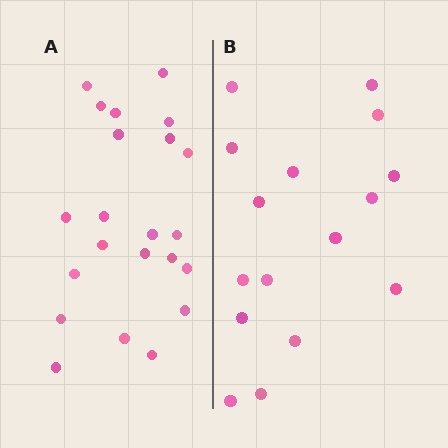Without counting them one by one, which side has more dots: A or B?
Region A (the left region) has more dots.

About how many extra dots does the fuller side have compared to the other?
Region A has about 6 more dots than region B.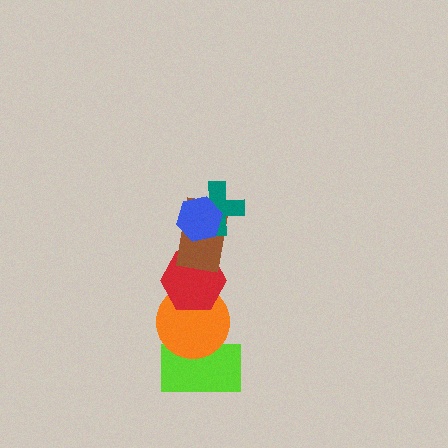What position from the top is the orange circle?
The orange circle is 5th from the top.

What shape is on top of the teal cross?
The blue hexagon is on top of the teal cross.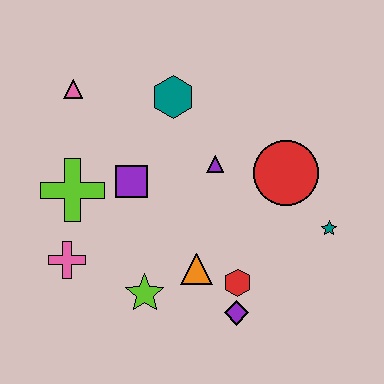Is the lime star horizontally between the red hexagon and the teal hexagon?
No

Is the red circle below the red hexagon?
No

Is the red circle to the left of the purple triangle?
No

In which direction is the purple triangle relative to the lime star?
The purple triangle is above the lime star.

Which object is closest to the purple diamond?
The red hexagon is closest to the purple diamond.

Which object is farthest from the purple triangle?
The pink cross is farthest from the purple triangle.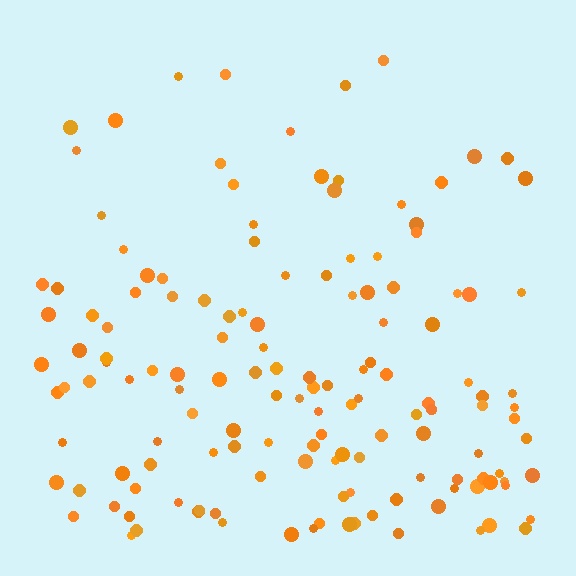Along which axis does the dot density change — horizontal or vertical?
Vertical.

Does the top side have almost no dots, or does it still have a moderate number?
Still a moderate number, just noticeably fewer than the bottom.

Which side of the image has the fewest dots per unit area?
The top.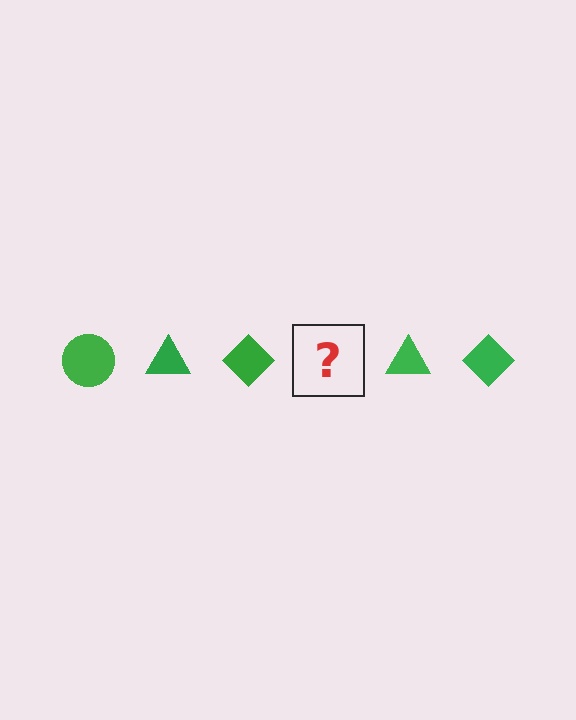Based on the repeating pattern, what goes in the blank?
The blank should be a green circle.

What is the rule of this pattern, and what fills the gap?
The rule is that the pattern cycles through circle, triangle, diamond shapes in green. The gap should be filled with a green circle.